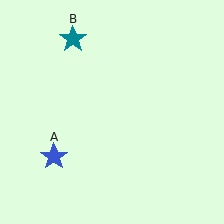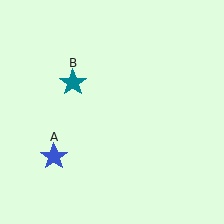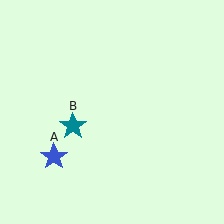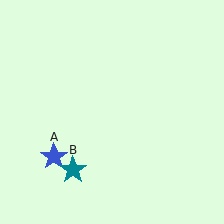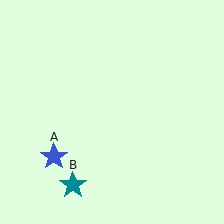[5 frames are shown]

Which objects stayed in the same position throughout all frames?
Blue star (object A) remained stationary.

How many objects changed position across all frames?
1 object changed position: teal star (object B).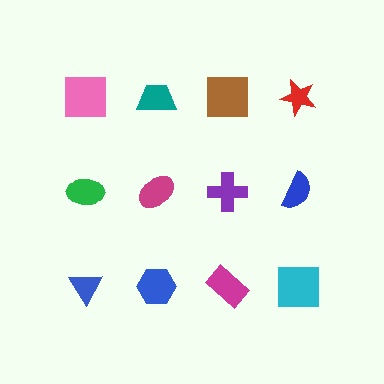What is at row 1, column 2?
A teal trapezoid.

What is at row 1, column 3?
A brown square.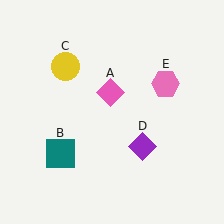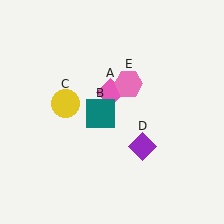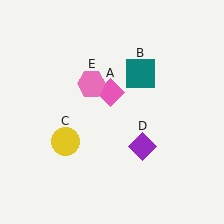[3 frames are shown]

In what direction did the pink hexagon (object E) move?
The pink hexagon (object E) moved left.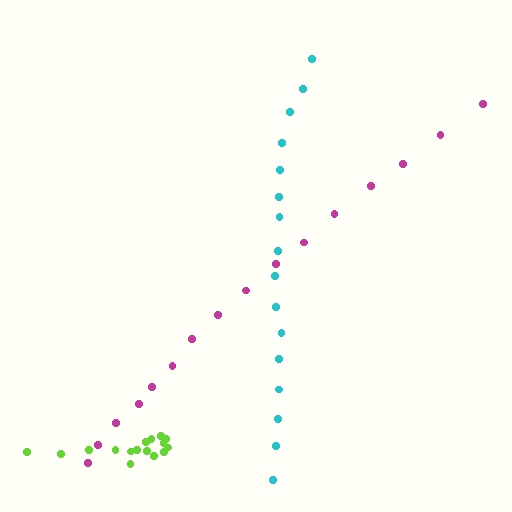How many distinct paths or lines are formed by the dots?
There are 3 distinct paths.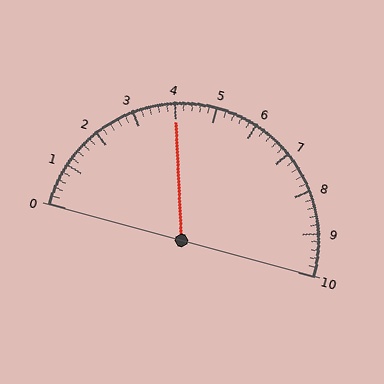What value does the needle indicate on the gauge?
The needle indicates approximately 4.0.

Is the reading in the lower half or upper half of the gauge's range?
The reading is in the lower half of the range (0 to 10).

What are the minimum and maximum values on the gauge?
The gauge ranges from 0 to 10.